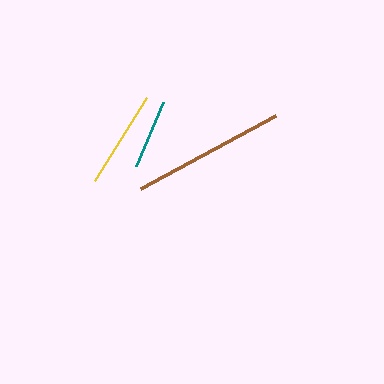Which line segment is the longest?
The brown line is the longest at approximately 154 pixels.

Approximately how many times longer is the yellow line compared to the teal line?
The yellow line is approximately 1.4 times the length of the teal line.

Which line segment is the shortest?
The teal line is the shortest at approximately 70 pixels.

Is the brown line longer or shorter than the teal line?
The brown line is longer than the teal line.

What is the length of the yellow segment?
The yellow segment is approximately 98 pixels long.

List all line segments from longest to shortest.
From longest to shortest: brown, yellow, teal.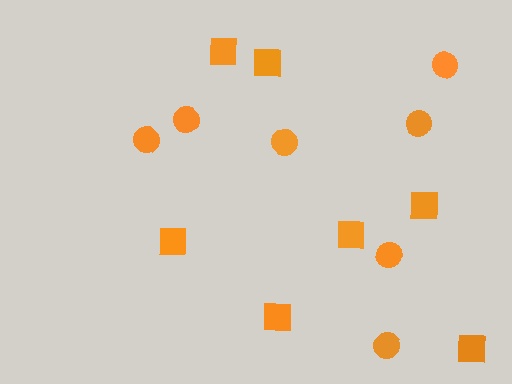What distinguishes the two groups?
There are 2 groups: one group of circles (7) and one group of squares (7).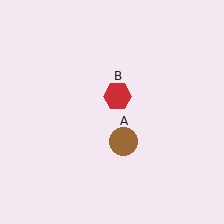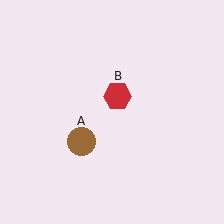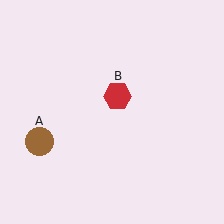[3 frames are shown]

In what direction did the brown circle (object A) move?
The brown circle (object A) moved left.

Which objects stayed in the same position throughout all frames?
Red hexagon (object B) remained stationary.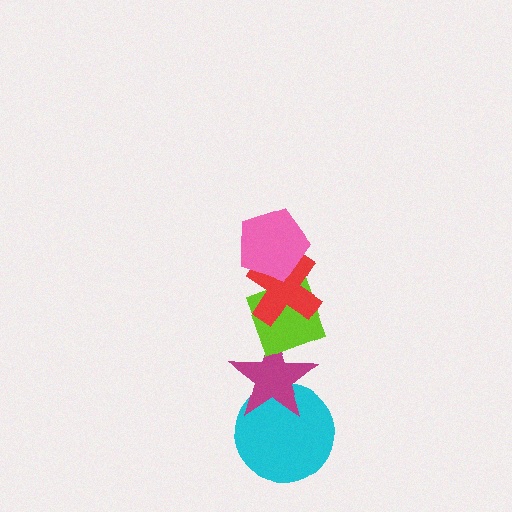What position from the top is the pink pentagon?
The pink pentagon is 1st from the top.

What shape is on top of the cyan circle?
The magenta star is on top of the cyan circle.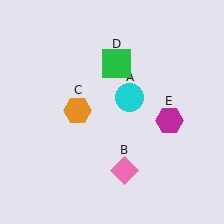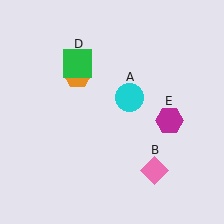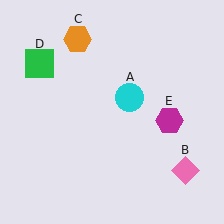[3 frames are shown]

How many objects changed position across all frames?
3 objects changed position: pink diamond (object B), orange hexagon (object C), green square (object D).